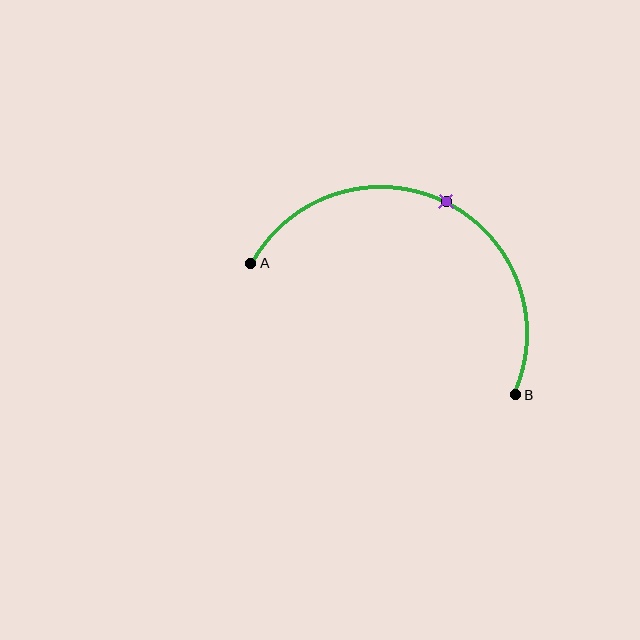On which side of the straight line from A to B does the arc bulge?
The arc bulges above the straight line connecting A and B.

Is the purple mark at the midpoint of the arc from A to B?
Yes. The purple mark lies on the arc at equal arc-length from both A and B — it is the arc midpoint.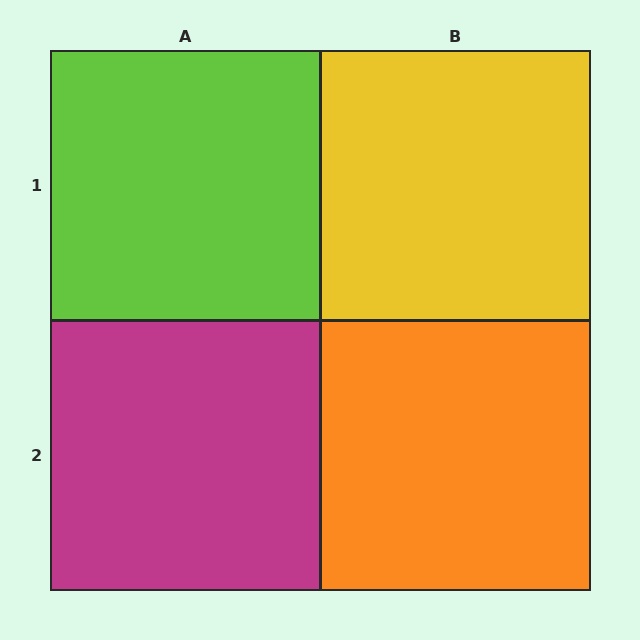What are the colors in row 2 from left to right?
Magenta, orange.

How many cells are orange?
1 cell is orange.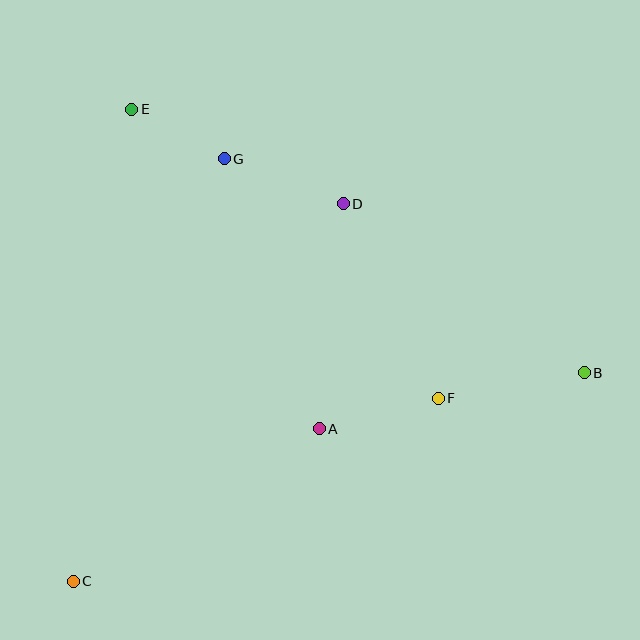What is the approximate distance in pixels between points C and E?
The distance between C and E is approximately 475 pixels.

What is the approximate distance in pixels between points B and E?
The distance between B and E is approximately 524 pixels.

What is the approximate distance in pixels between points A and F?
The distance between A and F is approximately 123 pixels.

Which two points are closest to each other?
Points E and G are closest to each other.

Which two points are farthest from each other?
Points B and C are farthest from each other.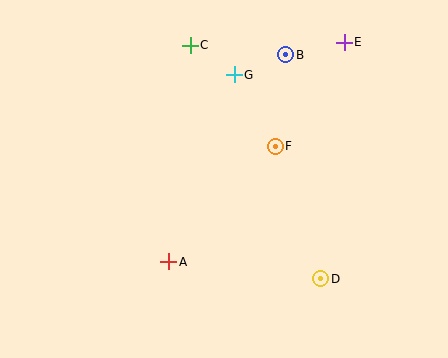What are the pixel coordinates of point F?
Point F is at (275, 146).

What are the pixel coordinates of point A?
Point A is at (169, 262).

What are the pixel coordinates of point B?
Point B is at (285, 55).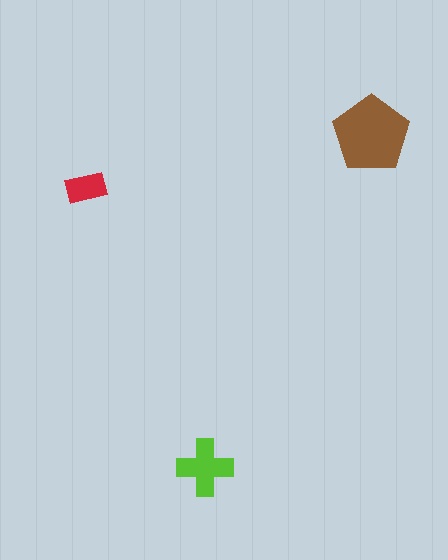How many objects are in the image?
There are 3 objects in the image.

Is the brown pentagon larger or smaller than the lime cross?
Larger.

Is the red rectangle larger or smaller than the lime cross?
Smaller.